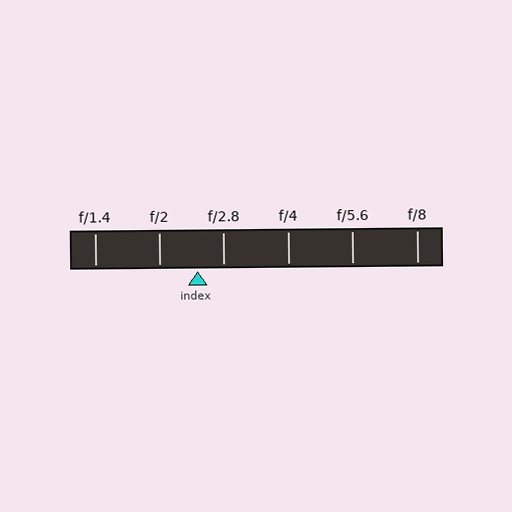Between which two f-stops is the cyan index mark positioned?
The index mark is between f/2 and f/2.8.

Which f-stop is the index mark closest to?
The index mark is closest to f/2.8.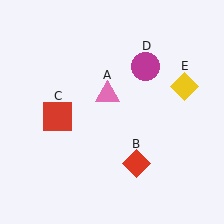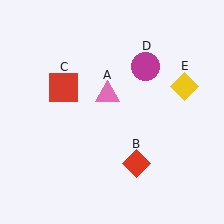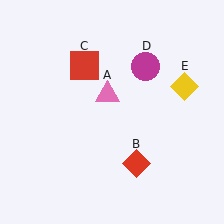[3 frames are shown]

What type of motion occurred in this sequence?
The red square (object C) rotated clockwise around the center of the scene.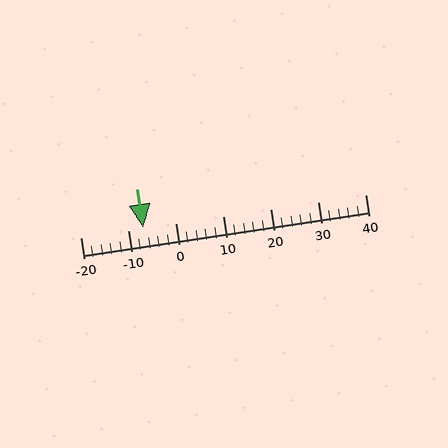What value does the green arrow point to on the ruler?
The green arrow points to approximately -7.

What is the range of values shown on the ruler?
The ruler shows values from -20 to 40.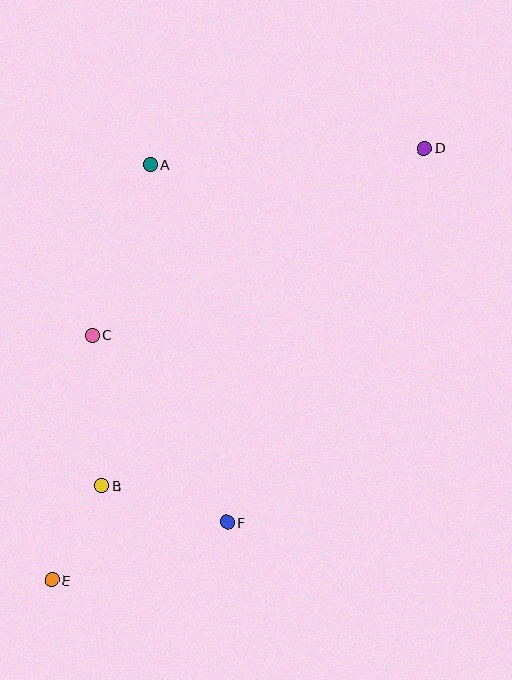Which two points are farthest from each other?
Points D and E are farthest from each other.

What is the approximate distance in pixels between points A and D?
The distance between A and D is approximately 274 pixels.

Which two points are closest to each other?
Points B and E are closest to each other.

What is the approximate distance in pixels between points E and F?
The distance between E and F is approximately 185 pixels.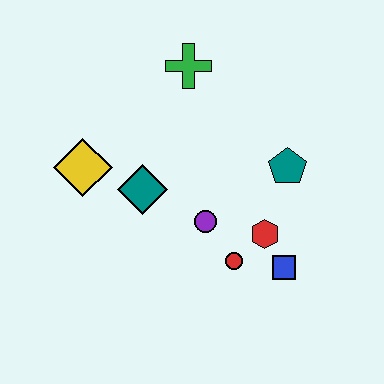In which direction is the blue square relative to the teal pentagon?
The blue square is below the teal pentagon.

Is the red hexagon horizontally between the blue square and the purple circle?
Yes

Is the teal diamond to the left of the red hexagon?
Yes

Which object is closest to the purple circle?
The red circle is closest to the purple circle.